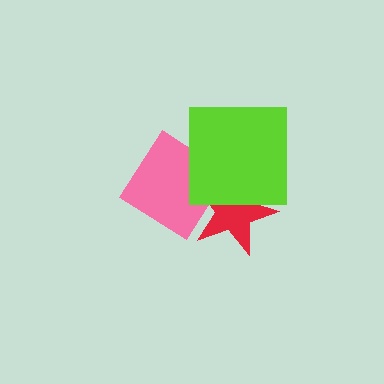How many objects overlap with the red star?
2 objects overlap with the red star.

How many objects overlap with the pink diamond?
2 objects overlap with the pink diamond.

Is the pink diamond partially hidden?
Yes, it is partially covered by another shape.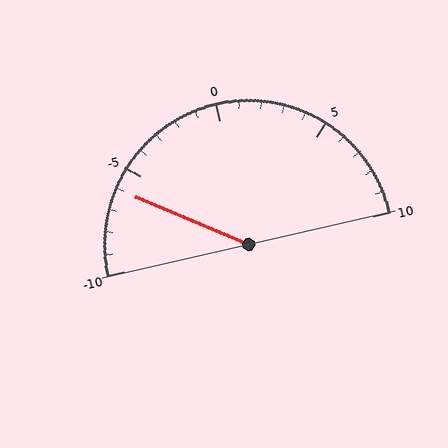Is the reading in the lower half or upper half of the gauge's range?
The reading is in the lower half of the range (-10 to 10).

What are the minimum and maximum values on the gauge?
The gauge ranges from -10 to 10.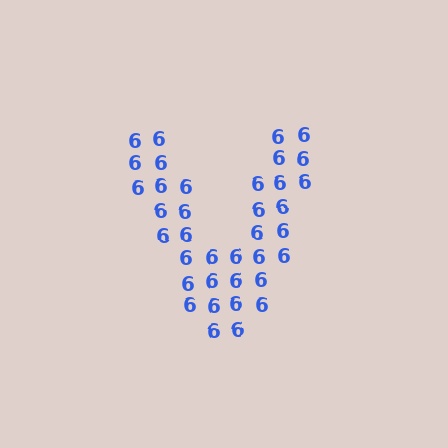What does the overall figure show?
The overall figure shows the letter V.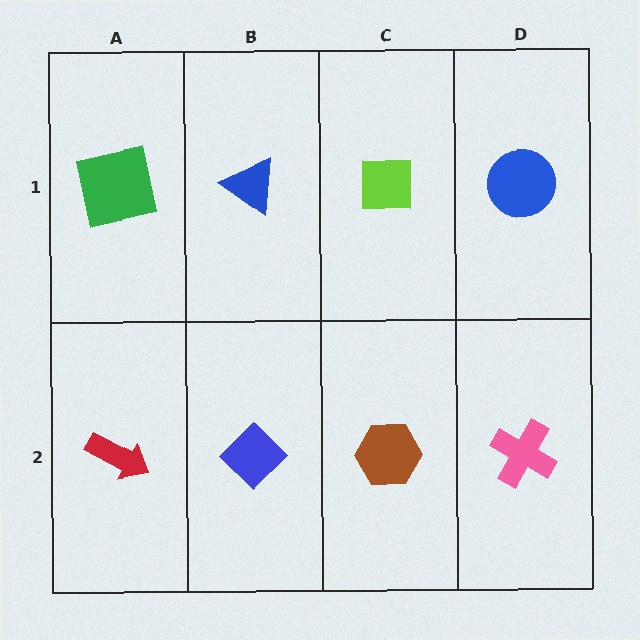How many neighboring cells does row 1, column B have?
3.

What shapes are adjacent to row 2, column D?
A blue circle (row 1, column D), a brown hexagon (row 2, column C).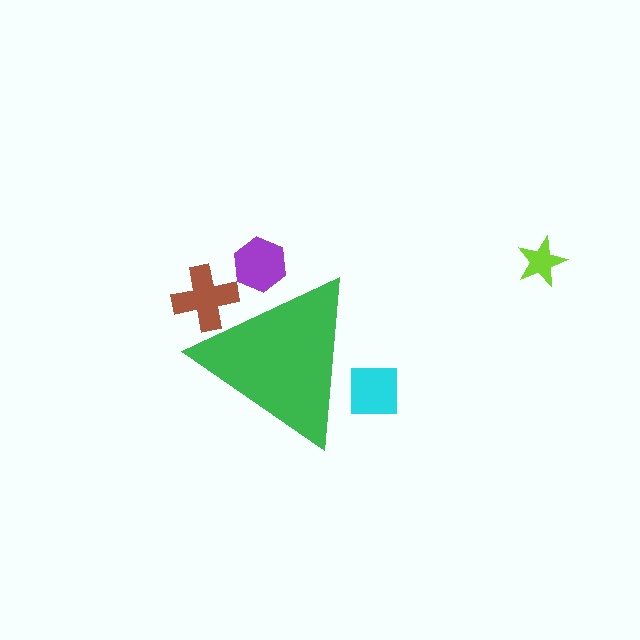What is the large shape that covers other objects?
A green triangle.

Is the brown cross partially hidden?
Yes, the brown cross is partially hidden behind the green triangle.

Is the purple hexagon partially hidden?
Yes, the purple hexagon is partially hidden behind the green triangle.